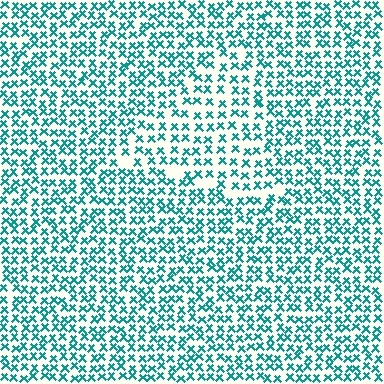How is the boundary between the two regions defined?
The boundary is defined by a change in element density (approximately 1.5x ratio). All elements are the same color, size, and shape.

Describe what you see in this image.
The image contains small teal elements arranged at two different densities. A triangle-shaped region is visible where the elements are less densely packed than the surrounding area.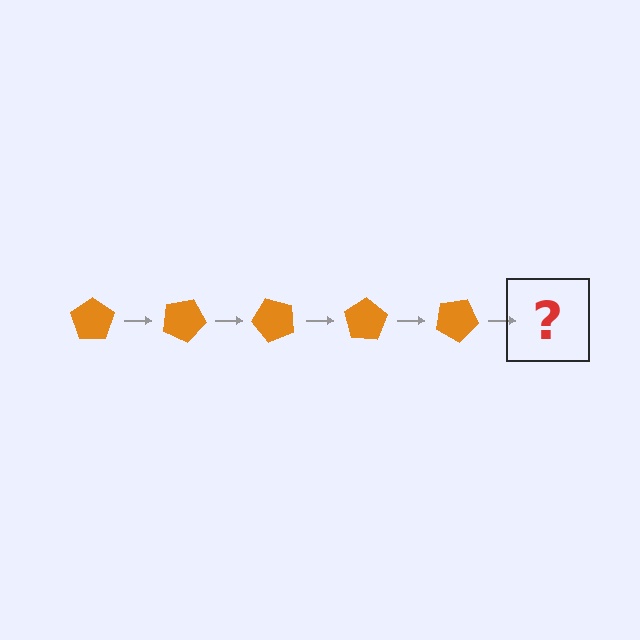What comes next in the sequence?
The next element should be an orange pentagon rotated 125 degrees.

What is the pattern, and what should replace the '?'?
The pattern is that the pentagon rotates 25 degrees each step. The '?' should be an orange pentagon rotated 125 degrees.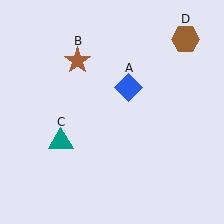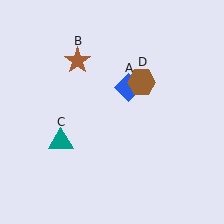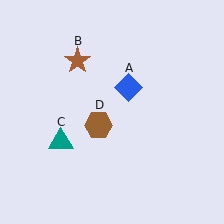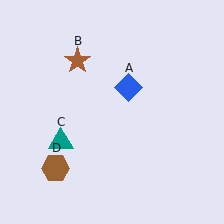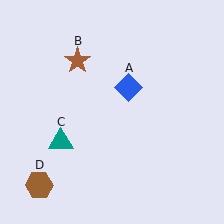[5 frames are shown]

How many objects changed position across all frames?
1 object changed position: brown hexagon (object D).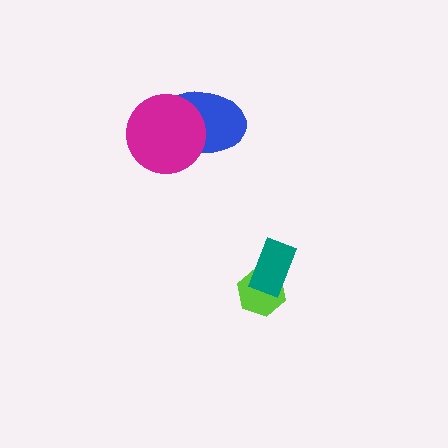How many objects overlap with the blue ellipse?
1 object overlaps with the blue ellipse.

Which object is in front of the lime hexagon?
The teal rectangle is in front of the lime hexagon.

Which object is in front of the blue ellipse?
The magenta circle is in front of the blue ellipse.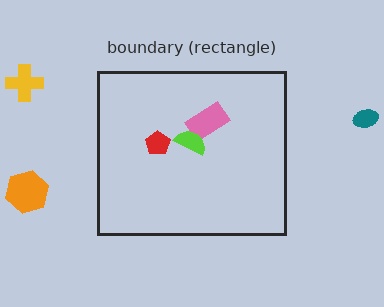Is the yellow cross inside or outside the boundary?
Outside.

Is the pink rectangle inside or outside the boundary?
Inside.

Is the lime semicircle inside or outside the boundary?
Inside.